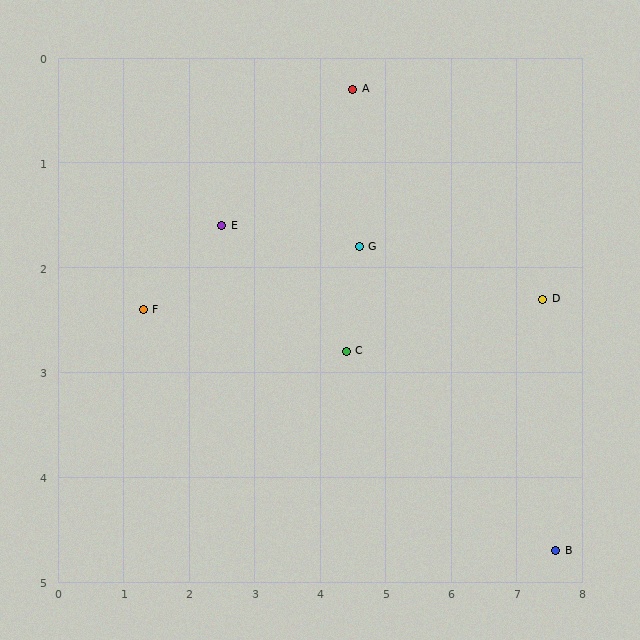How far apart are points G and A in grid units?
Points G and A are about 1.5 grid units apart.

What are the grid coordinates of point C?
Point C is at approximately (4.4, 2.8).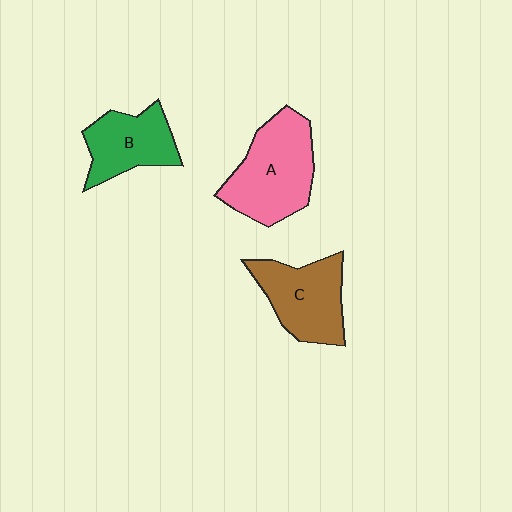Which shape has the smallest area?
Shape B (green).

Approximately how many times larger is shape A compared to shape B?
Approximately 1.4 times.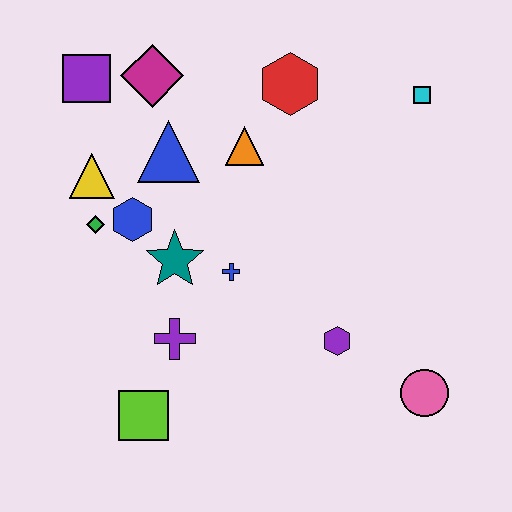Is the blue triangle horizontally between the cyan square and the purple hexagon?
No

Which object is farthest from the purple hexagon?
The purple square is farthest from the purple hexagon.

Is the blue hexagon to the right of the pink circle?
No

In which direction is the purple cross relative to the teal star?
The purple cross is below the teal star.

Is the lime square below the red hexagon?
Yes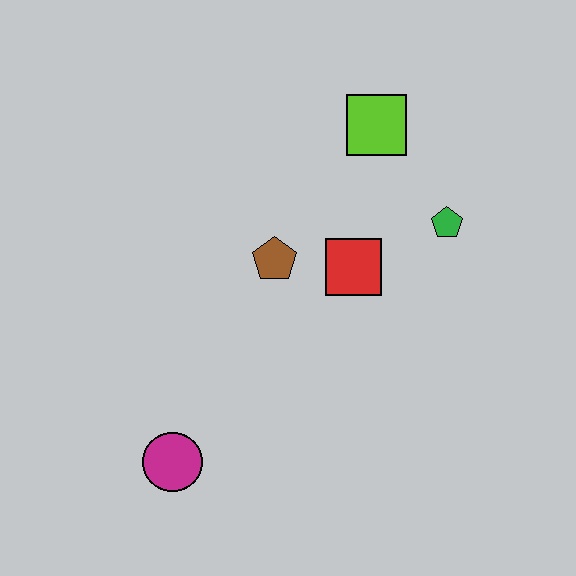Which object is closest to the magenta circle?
The brown pentagon is closest to the magenta circle.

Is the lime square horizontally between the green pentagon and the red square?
Yes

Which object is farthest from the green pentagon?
The magenta circle is farthest from the green pentagon.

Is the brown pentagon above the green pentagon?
No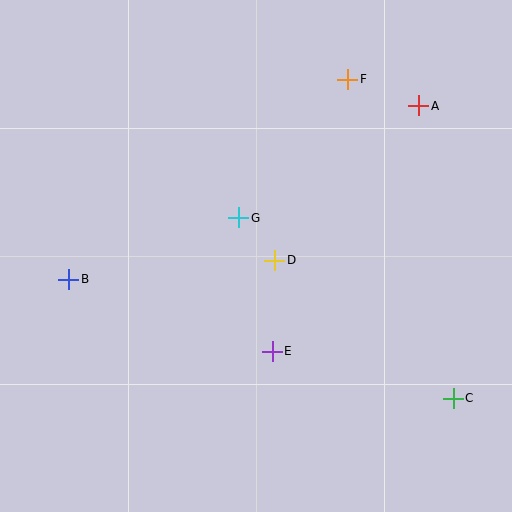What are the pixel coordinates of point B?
Point B is at (69, 279).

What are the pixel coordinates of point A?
Point A is at (419, 106).